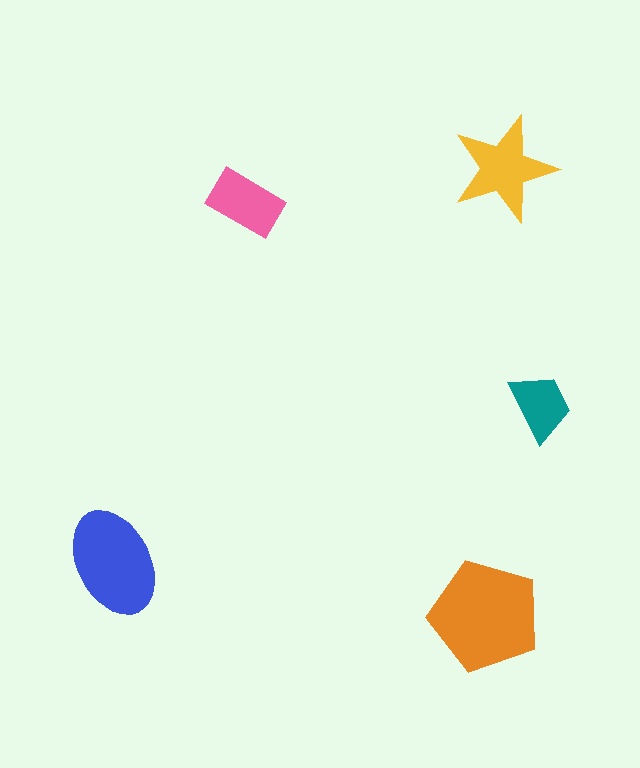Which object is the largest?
The orange pentagon.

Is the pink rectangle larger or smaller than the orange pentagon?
Smaller.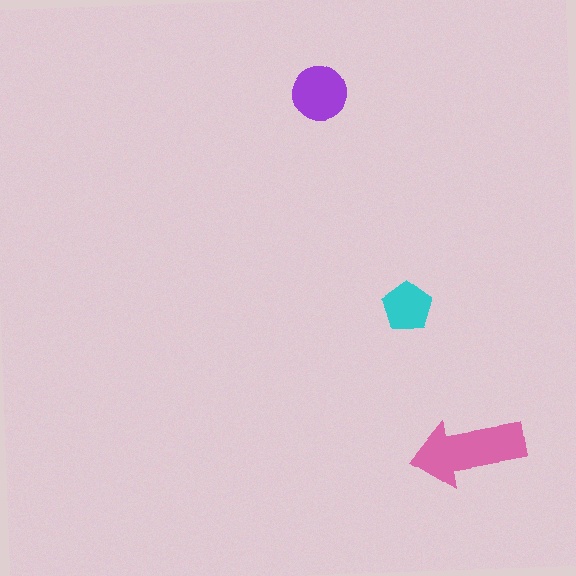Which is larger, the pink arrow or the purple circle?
The pink arrow.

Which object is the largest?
The pink arrow.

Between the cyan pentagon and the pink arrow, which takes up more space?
The pink arrow.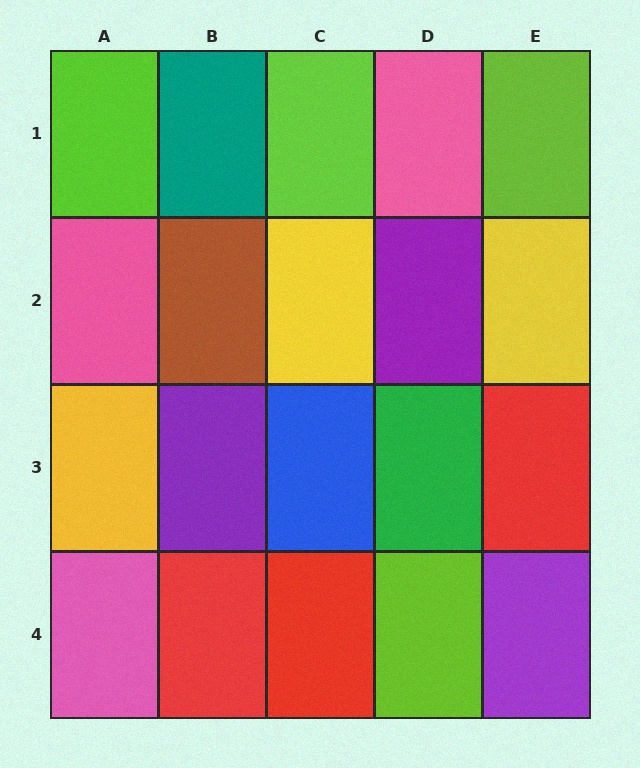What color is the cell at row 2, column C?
Yellow.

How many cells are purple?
3 cells are purple.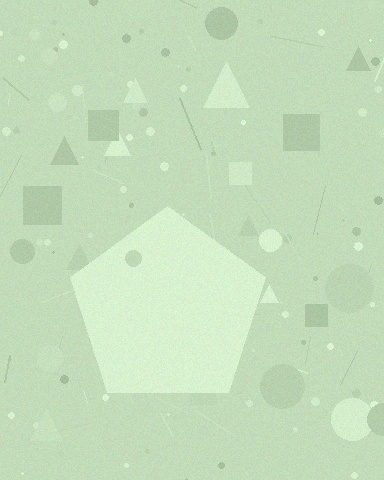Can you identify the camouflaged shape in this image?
The camouflaged shape is a pentagon.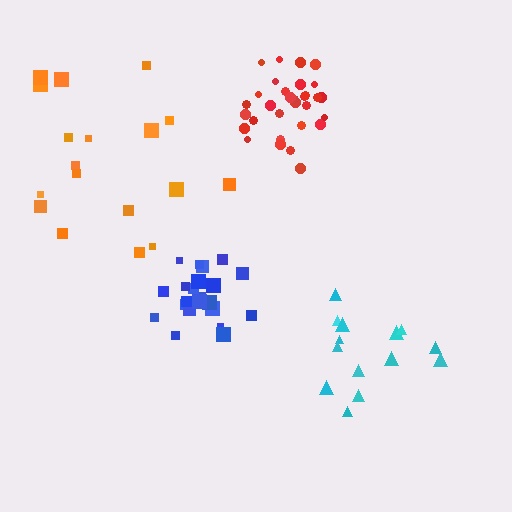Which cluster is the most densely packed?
Red.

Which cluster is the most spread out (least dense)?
Orange.